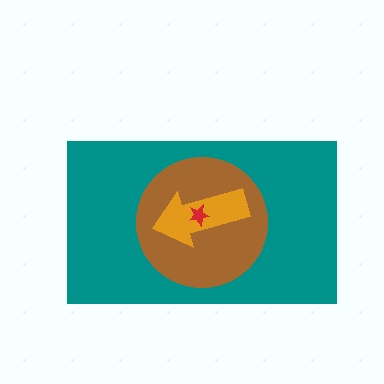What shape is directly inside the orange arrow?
The red star.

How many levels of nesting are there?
4.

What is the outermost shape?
The teal rectangle.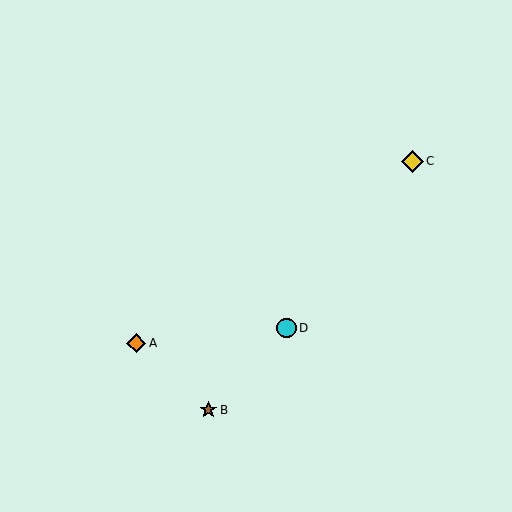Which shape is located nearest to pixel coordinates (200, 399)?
The brown star (labeled B) at (208, 410) is nearest to that location.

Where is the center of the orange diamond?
The center of the orange diamond is at (136, 343).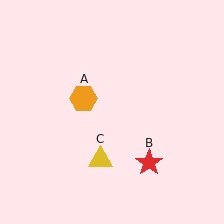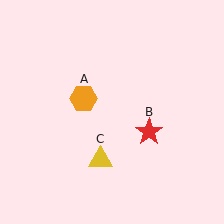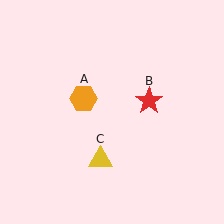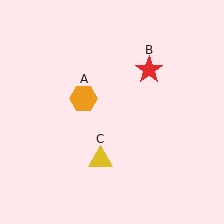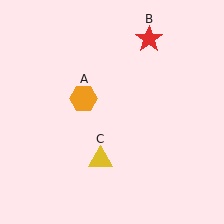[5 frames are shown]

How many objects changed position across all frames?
1 object changed position: red star (object B).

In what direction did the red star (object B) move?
The red star (object B) moved up.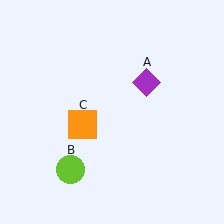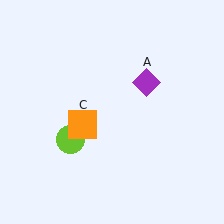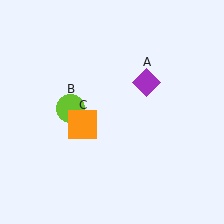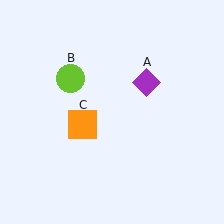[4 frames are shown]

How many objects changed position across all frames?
1 object changed position: lime circle (object B).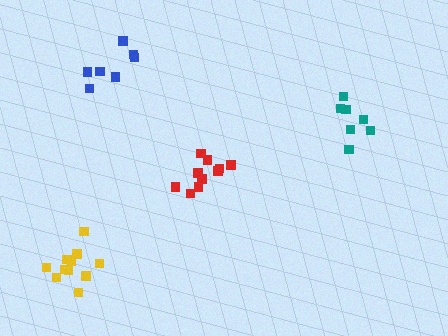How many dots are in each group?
Group 1: 7 dots, Group 2: 7 dots, Group 3: 11 dots, Group 4: 10 dots (35 total).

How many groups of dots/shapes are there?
There are 4 groups.